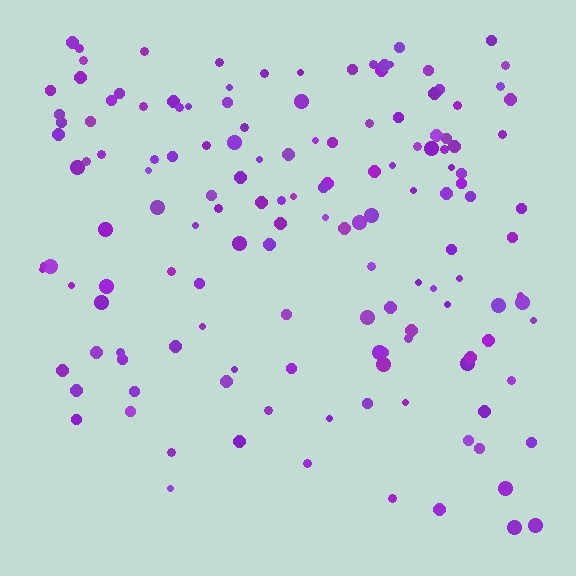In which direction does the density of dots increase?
From bottom to top, with the top side densest.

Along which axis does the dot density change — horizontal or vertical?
Vertical.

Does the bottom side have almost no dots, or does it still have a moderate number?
Still a moderate number, just noticeably fewer than the top.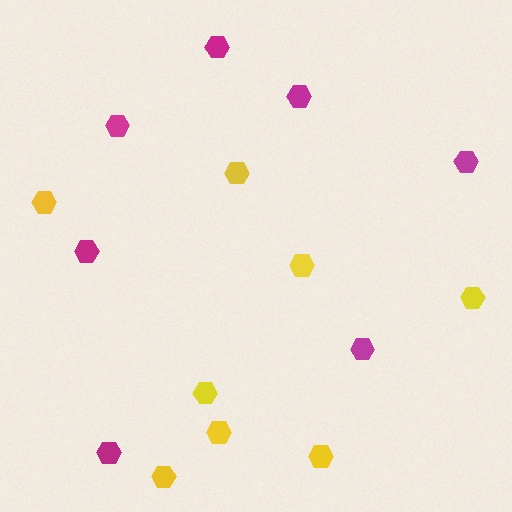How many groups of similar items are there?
There are 2 groups: one group of yellow hexagons (8) and one group of magenta hexagons (7).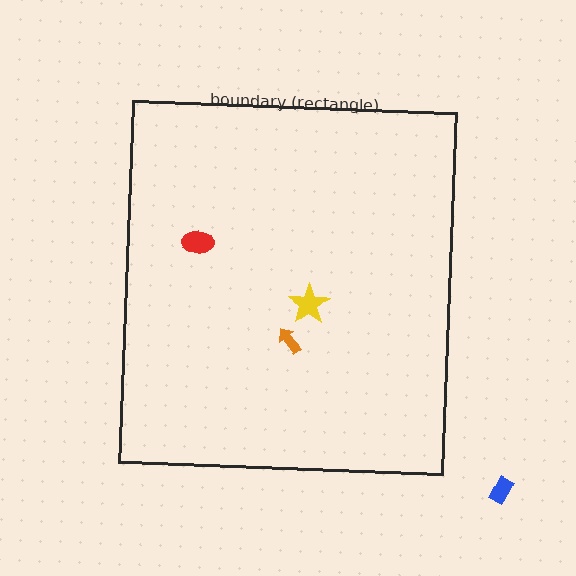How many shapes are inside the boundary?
3 inside, 1 outside.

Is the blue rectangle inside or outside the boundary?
Outside.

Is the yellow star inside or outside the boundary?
Inside.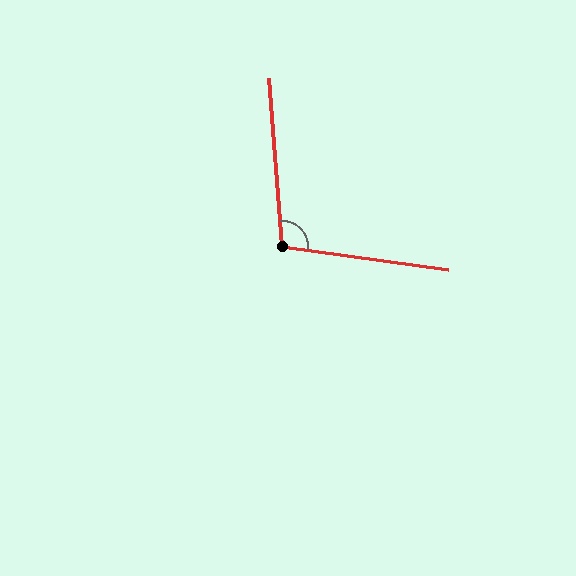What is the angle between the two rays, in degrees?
Approximately 102 degrees.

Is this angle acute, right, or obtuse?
It is obtuse.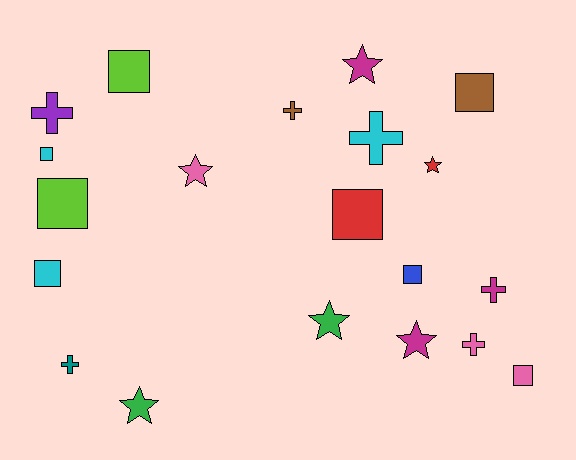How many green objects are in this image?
There are 2 green objects.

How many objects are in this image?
There are 20 objects.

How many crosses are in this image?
There are 6 crosses.